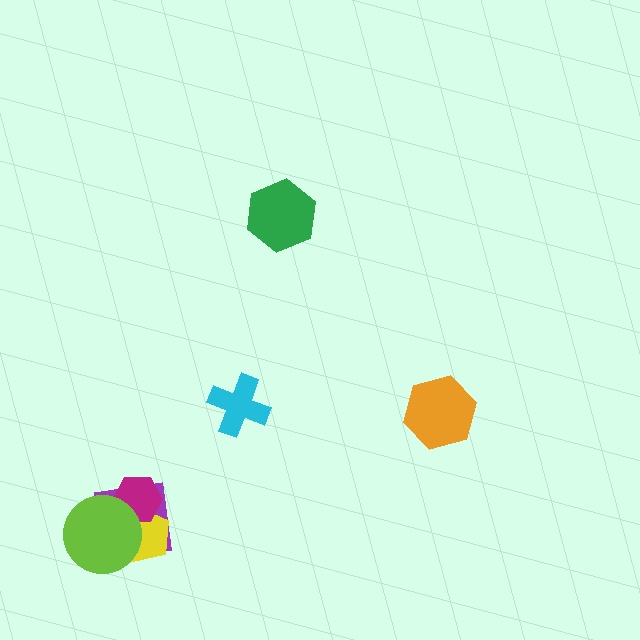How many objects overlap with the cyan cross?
0 objects overlap with the cyan cross.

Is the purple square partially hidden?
Yes, it is partially covered by another shape.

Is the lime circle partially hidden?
No, no other shape covers it.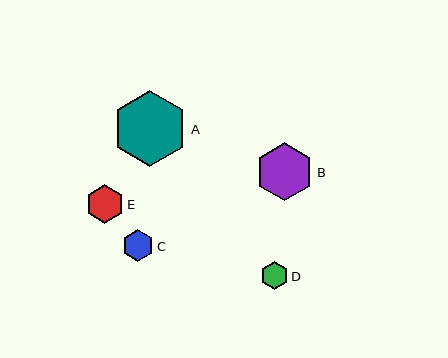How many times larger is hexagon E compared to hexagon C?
Hexagon E is approximately 1.2 times the size of hexagon C.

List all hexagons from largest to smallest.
From largest to smallest: A, B, E, C, D.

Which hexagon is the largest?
Hexagon A is the largest with a size of approximately 76 pixels.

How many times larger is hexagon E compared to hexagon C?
Hexagon E is approximately 1.2 times the size of hexagon C.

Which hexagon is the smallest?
Hexagon D is the smallest with a size of approximately 28 pixels.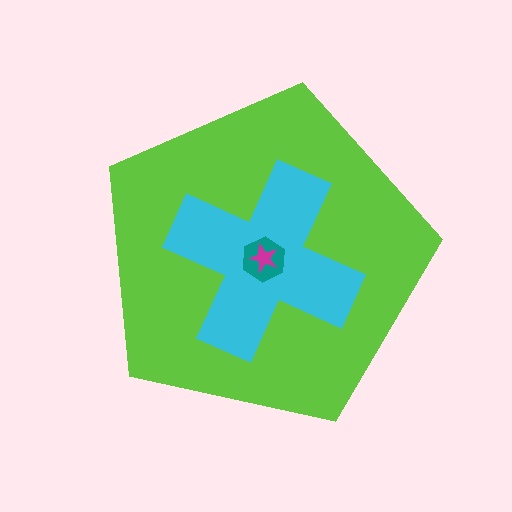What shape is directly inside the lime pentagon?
The cyan cross.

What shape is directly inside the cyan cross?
The teal hexagon.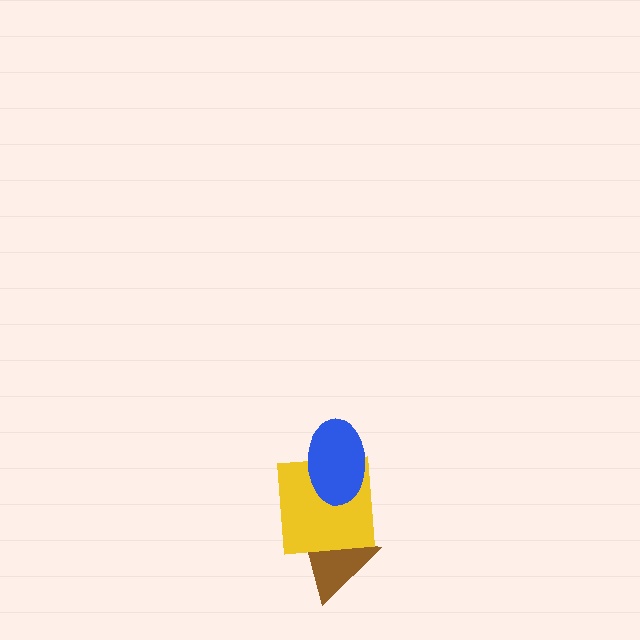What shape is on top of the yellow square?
The blue ellipse is on top of the yellow square.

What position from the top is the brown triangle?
The brown triangle is 3rd from the top.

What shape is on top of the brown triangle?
The yellow square is on top of the brown triangle.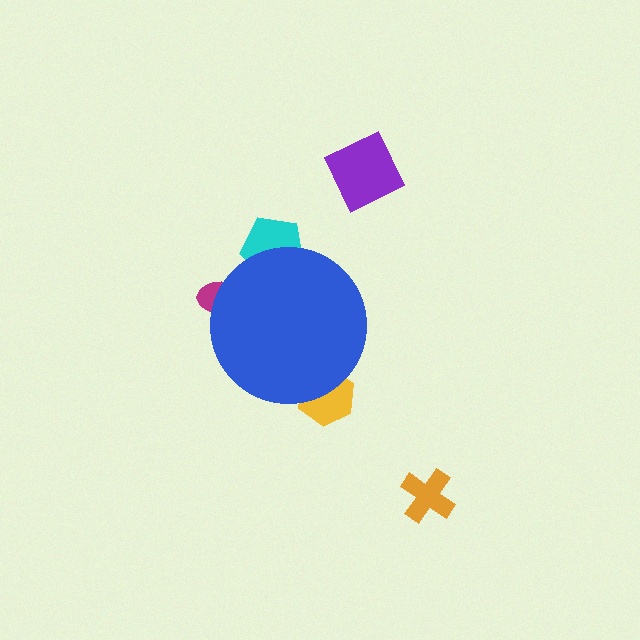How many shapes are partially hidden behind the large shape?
3 shapes are partially hidden.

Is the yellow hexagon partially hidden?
Yes, the yellow hexagon is partially hidden behind the blue circle.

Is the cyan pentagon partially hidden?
Yes, the cyan pentagon is partially hidden behind the blue circle.